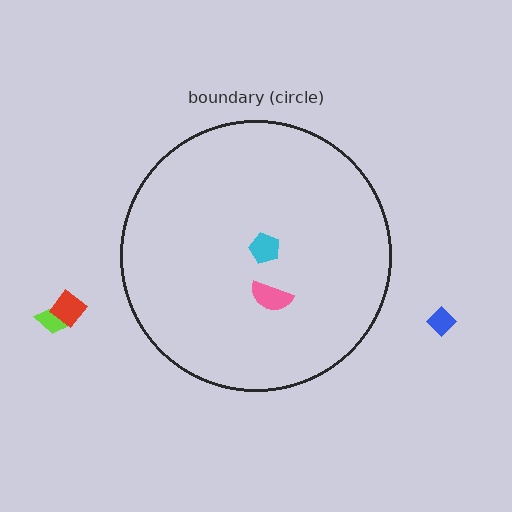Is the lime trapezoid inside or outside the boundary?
Outside.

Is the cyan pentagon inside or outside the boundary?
Inside.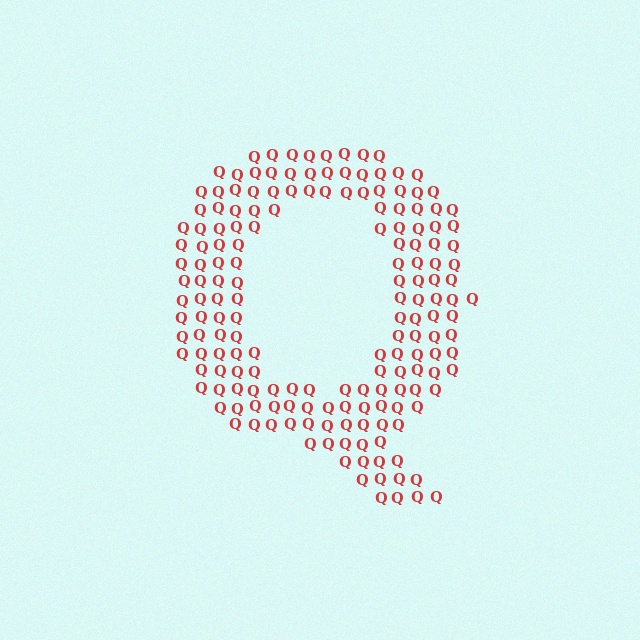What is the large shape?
The large shape is the letter Q.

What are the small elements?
The small elements are letter Q's.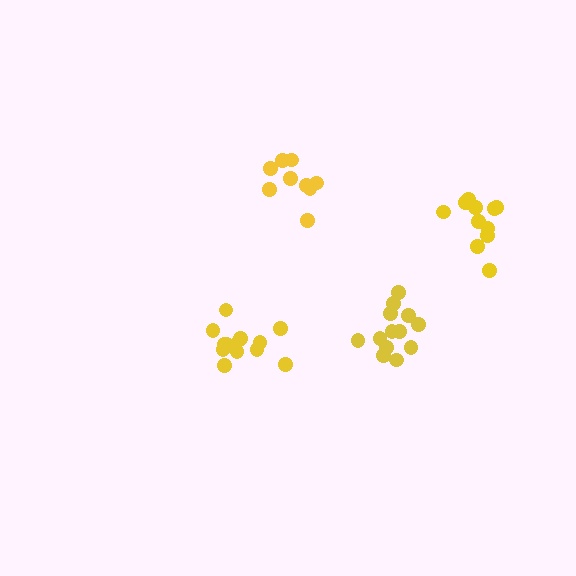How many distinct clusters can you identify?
There are 4 distinct clusters.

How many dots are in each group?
Group 1: 9 dots, Group 2: 14 dots, Group 3: 15 dots, Group 4: 11 dots (49 total).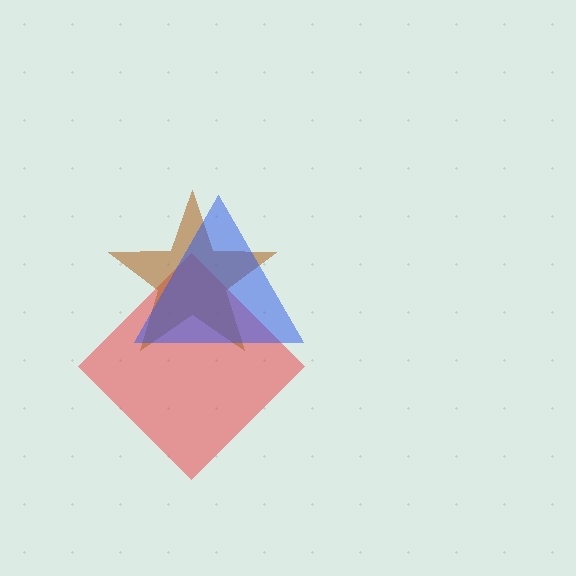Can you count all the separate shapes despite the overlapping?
Yes, there are 3 separate shapes.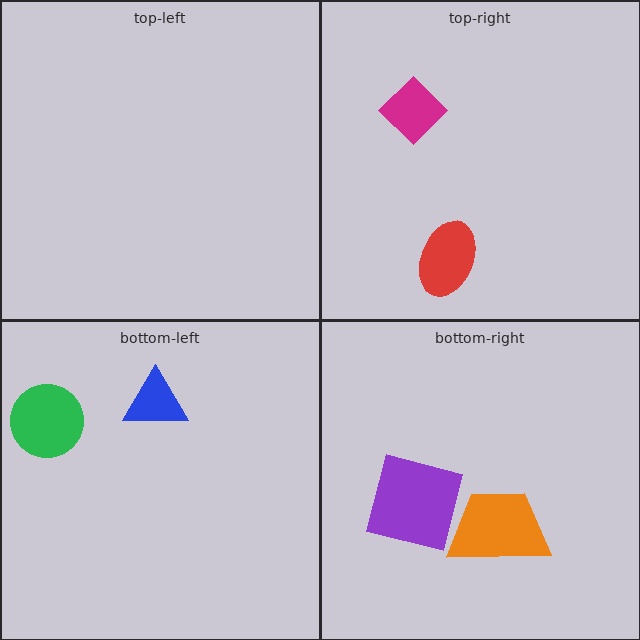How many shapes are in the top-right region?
2.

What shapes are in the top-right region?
The magenta diamond, the red ellipse.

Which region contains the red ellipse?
The top-right region.